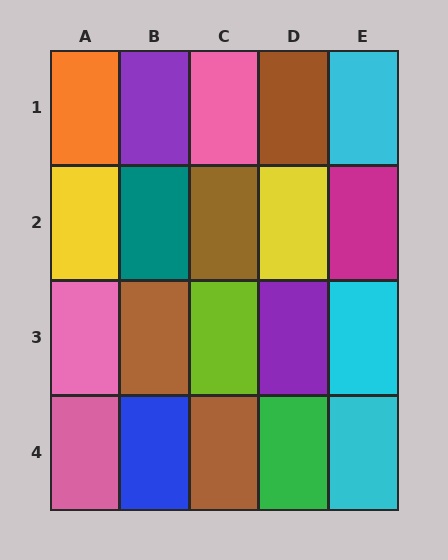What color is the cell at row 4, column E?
Cyan.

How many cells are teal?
1 cell is teal.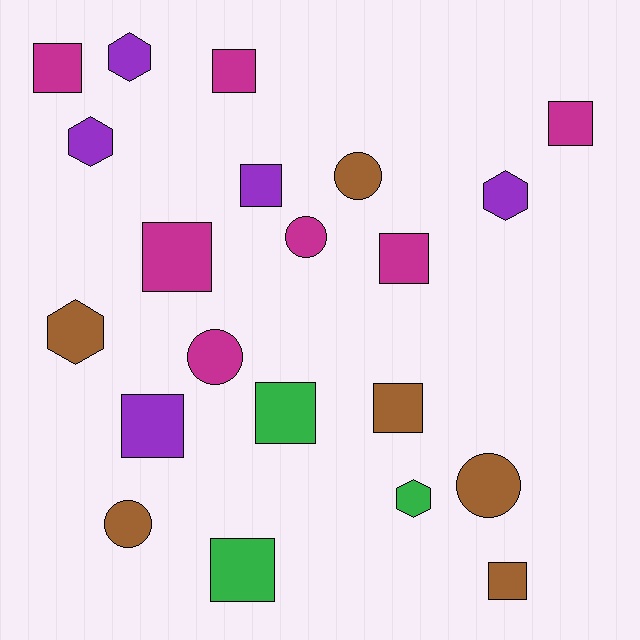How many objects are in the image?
There are 21 objects.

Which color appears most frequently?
Magenta, with 7 objects.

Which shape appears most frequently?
Square, with 11 objects.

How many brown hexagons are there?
There is 1 brown hexagon.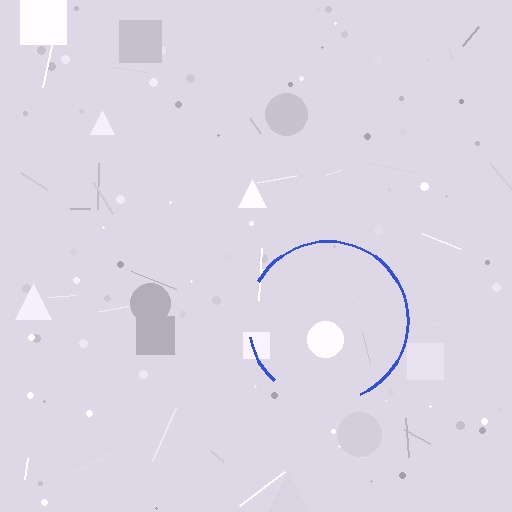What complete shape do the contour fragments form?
The contour fragments form a circle.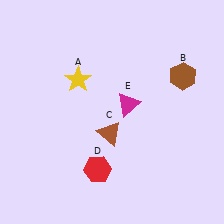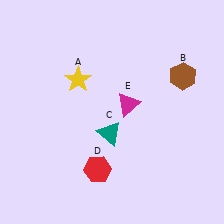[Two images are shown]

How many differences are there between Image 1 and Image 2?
There is 1 difference between the two images.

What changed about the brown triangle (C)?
In Image 1, C is brown. In Image 2, it changed to teal.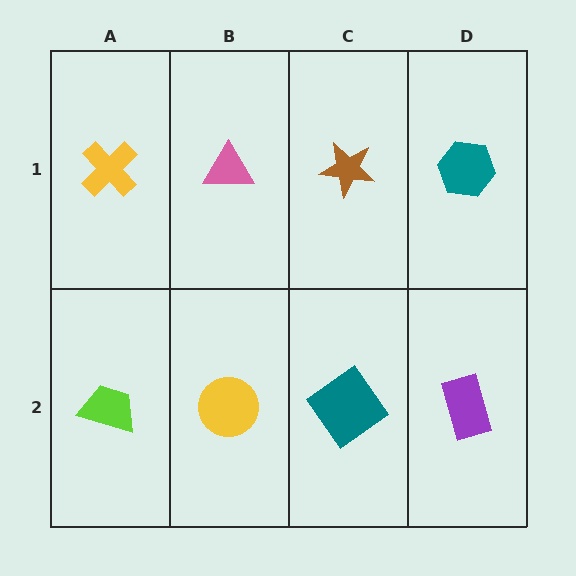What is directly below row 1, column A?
A lime trapezoid.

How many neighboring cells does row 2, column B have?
3.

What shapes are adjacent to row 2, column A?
A yellow cross (row 1, column A), a yellow circle (row 2, column B).